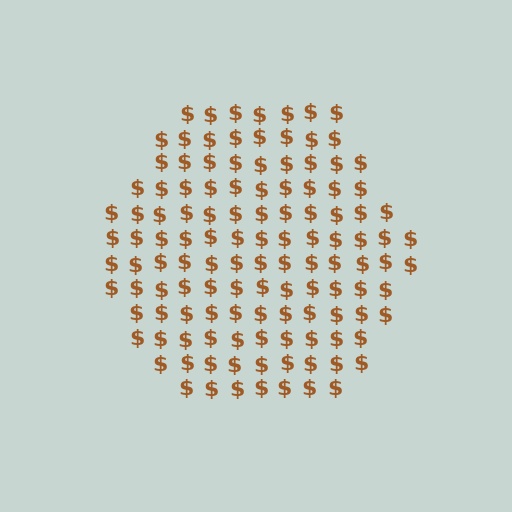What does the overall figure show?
The overall figure shows a hexagon.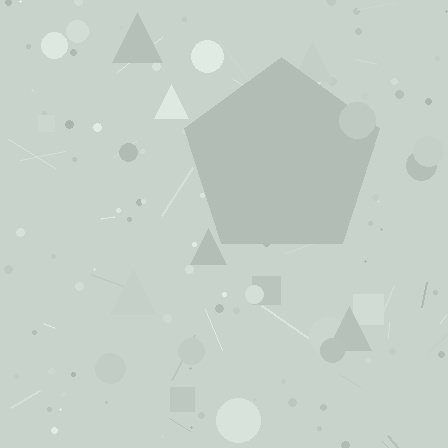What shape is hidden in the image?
A pentagon is hidden in the image.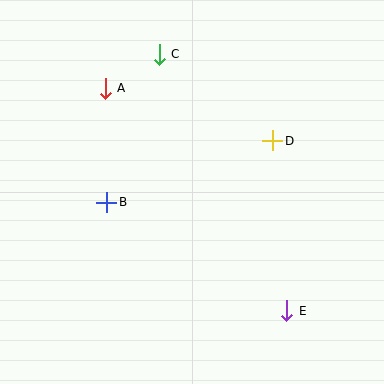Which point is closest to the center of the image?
Point B at (107, 202) is closest to the center.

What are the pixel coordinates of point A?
Point A is at (105, 88).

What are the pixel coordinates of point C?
Point C is at (159, 54).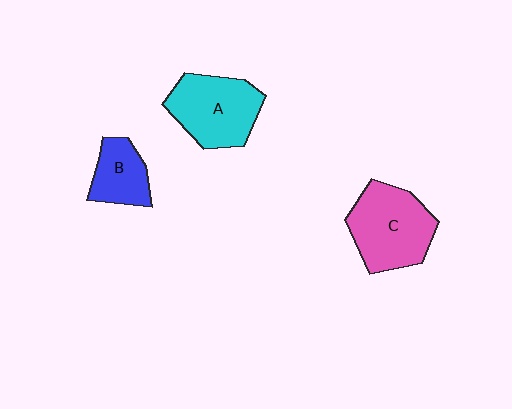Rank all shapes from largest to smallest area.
From largest to smallest: C (pink), A (cyan), B (blue).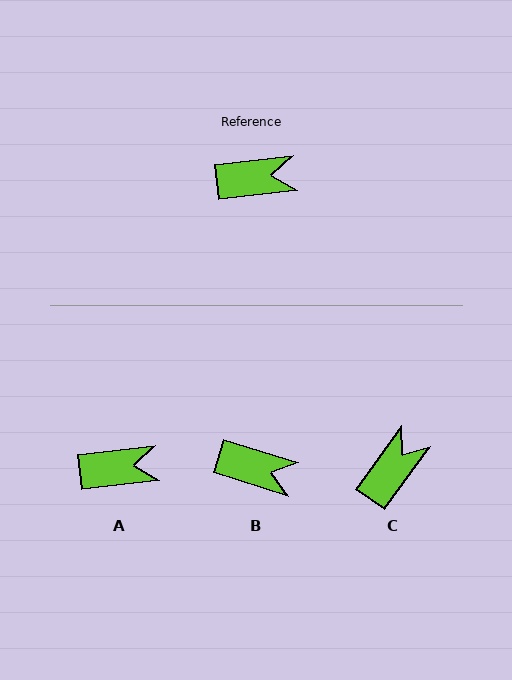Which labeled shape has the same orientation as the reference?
A.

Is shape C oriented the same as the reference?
No, it is off by about 48 degrees.